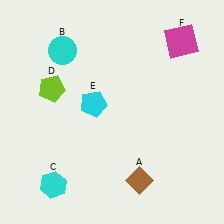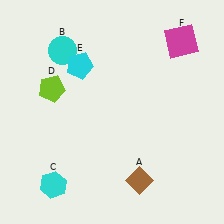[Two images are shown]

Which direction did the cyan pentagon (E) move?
The cyan pentagon (E) moved up.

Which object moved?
The cyan pentagon (E) moved up.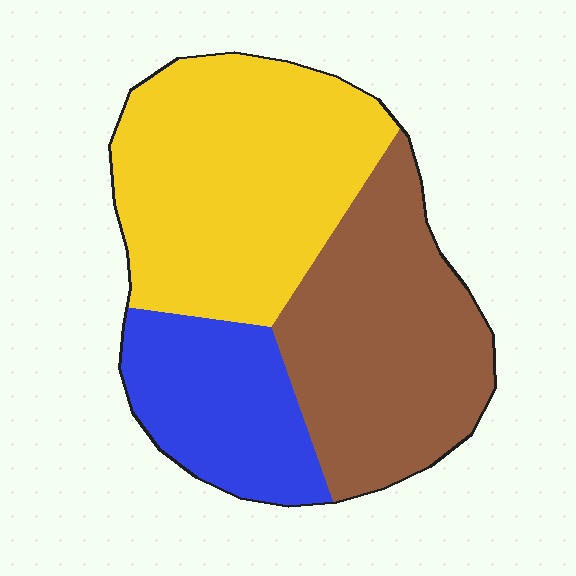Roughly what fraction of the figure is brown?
Brown covers 36% of the figure.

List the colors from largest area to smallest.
From largest to smallest: yellow, brown, blue.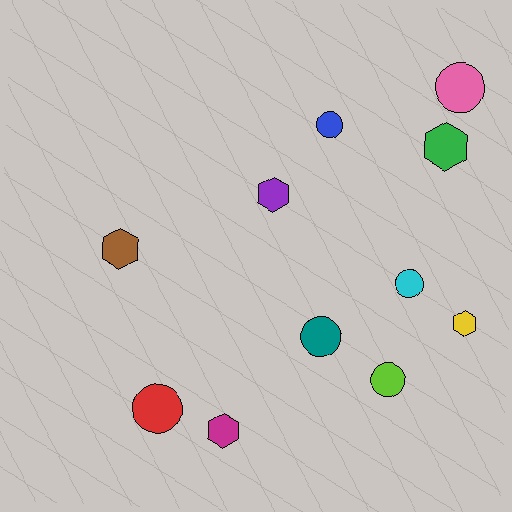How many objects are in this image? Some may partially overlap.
There are 11 objects.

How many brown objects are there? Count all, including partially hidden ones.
There is 1 brown object.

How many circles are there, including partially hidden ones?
There are 6 circles.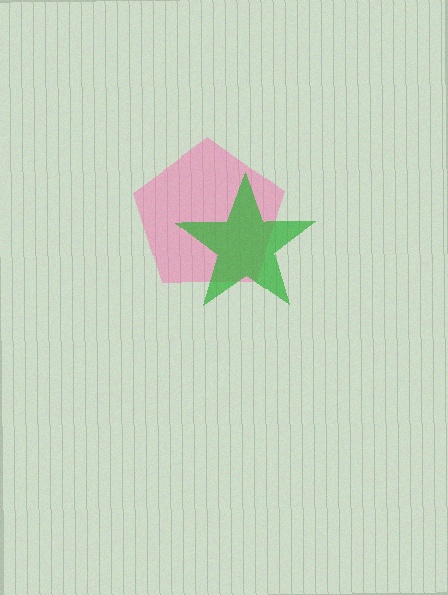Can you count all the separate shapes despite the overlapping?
Yes, there are 2 separate shapes.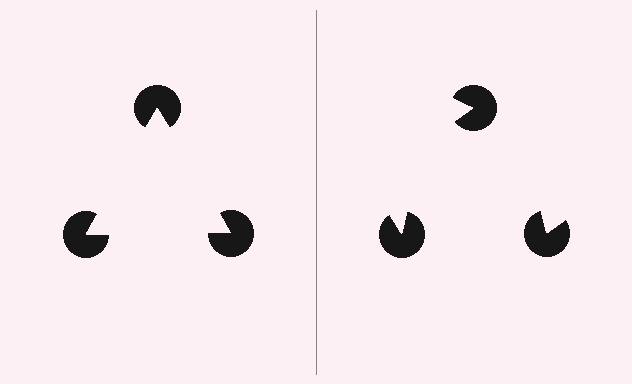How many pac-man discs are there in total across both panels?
6 — 3 on each side.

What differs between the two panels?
The pac-man discs are positioned identically on both sides; only the wedge orientations differ. On the left they align to a triangle; on the right they are misaligned.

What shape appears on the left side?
An illusory triangle.